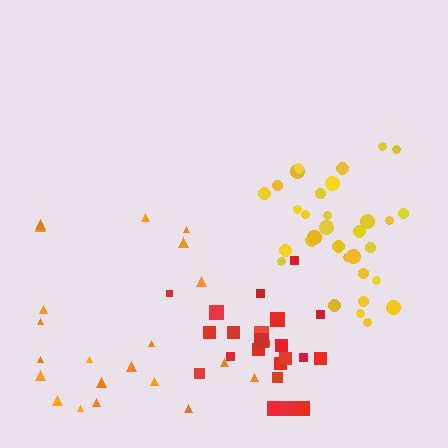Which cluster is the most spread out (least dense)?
Orange.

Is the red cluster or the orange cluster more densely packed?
Red.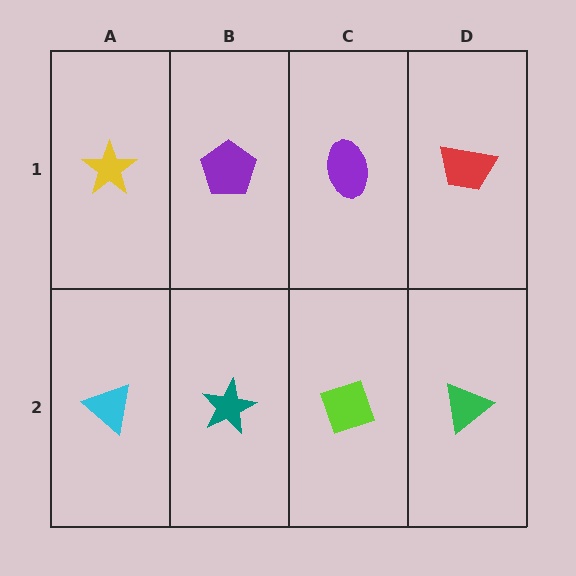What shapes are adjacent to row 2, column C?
A purple ellipse (row 1, column C), a teal star (row 2, column B), a green triangle (row 2, column D).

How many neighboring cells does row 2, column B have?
3.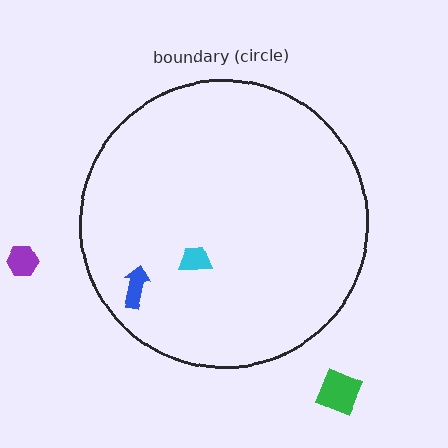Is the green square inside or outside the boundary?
Outside.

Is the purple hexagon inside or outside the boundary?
Outside.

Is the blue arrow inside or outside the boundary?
Inside.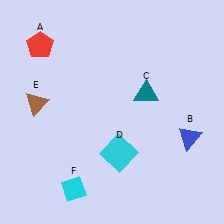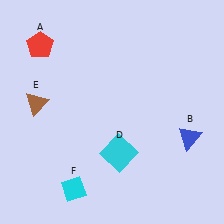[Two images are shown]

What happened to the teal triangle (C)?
The teal triangle (C) was removed in Image 2. It was in the top-right area of Image 1.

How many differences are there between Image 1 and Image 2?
There is 1 difference between the two images.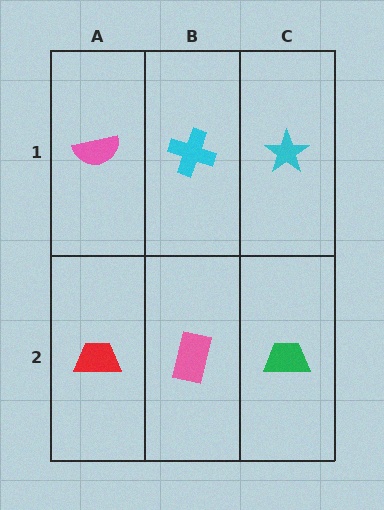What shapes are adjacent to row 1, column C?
A green trapezoid (row 2, column C), a cyan cross (row 1, column B).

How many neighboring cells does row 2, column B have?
3.